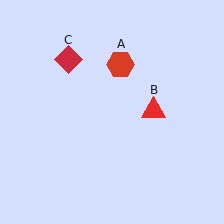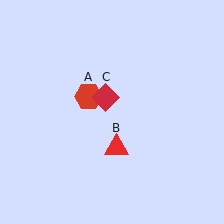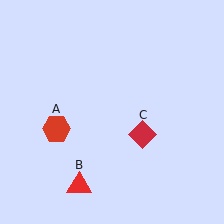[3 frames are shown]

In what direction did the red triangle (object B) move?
The red triangle (object B) moved down and to the left.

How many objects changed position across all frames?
3 objects changed position: red hexagon (object A), red triangle (object B), red diamond (object C).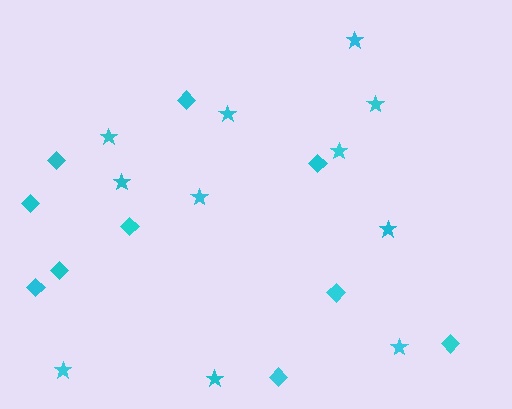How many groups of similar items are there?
There are 2 groups: one group of diamonds (10) and one group of stars (11).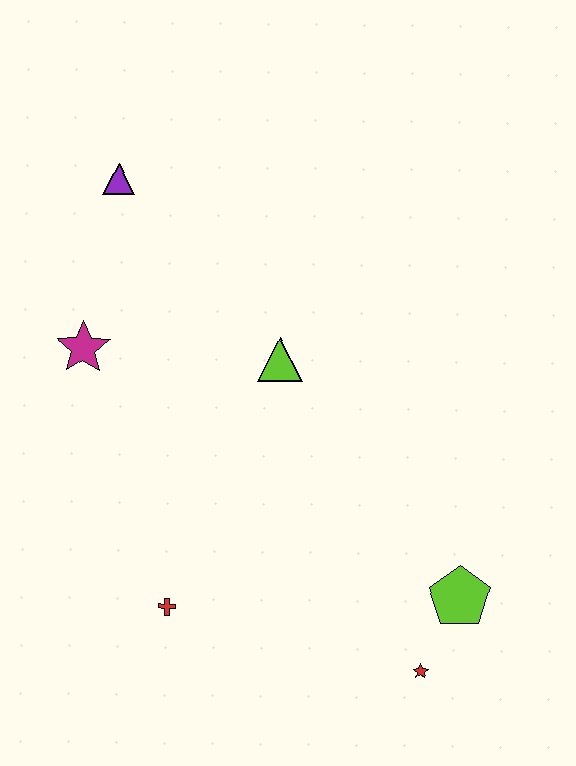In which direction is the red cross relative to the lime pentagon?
The red cross is to the left of the lime pentagon.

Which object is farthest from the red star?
The purple triangle is farthest from the red star.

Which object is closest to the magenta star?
The purple triangle is closest to the magenta star.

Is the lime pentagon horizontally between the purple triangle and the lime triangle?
No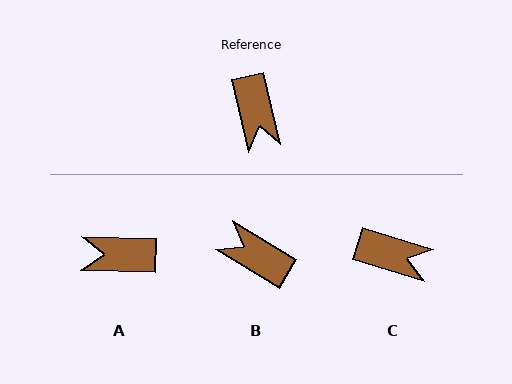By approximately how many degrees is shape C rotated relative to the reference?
Approximately 60 degrees counter-clockwise.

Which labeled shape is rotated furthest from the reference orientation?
B, about 134 degrees away.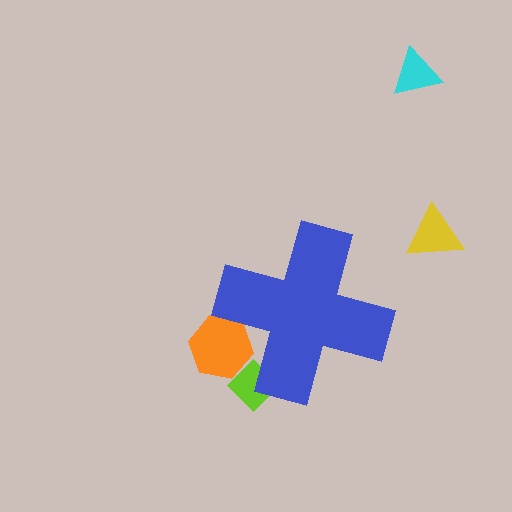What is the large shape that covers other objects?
A blue cross.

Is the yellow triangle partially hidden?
No, the yellow triangle is fully visible.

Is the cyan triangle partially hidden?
No, the cyan triangle is fully visible.